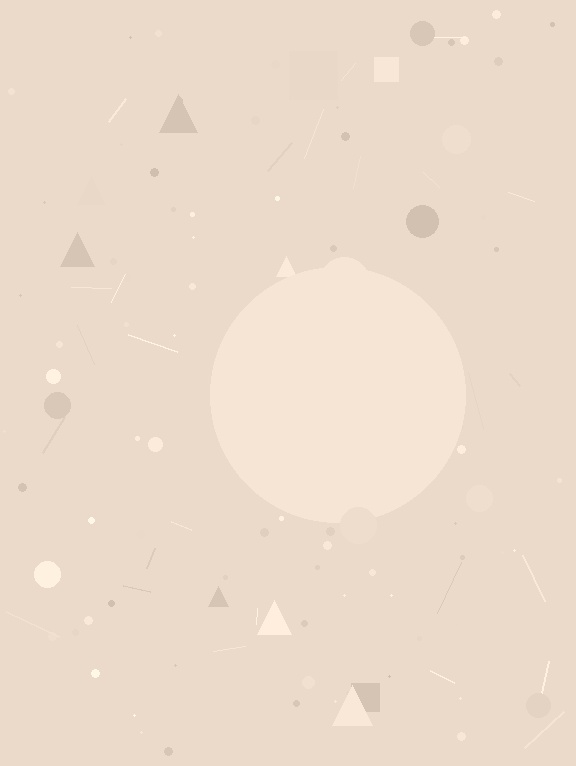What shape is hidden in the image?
A circle is hidden in the image.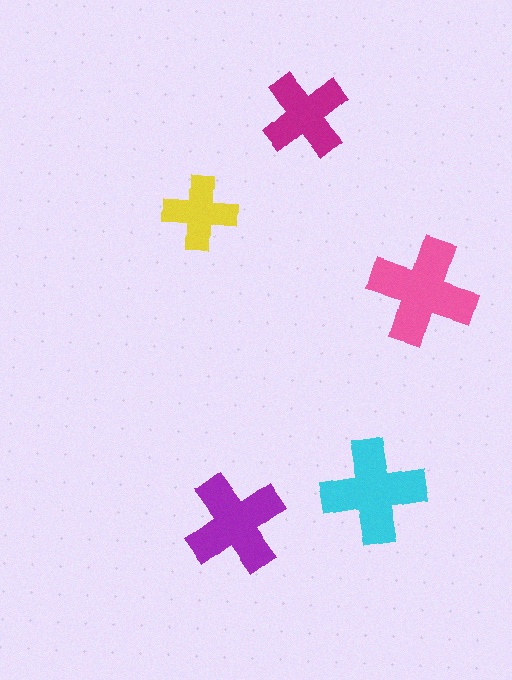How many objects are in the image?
There are 5 objects in the image.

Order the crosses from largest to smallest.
the pink one, the cyan one, the purple one, the magenta one, the yellow one.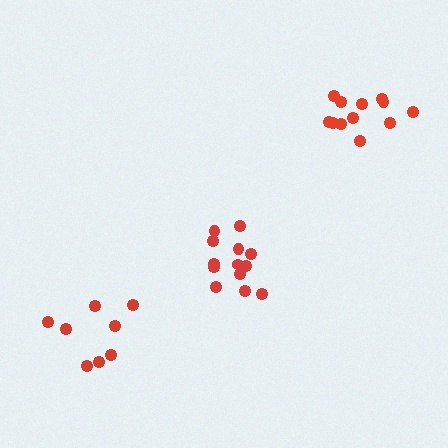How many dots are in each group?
Group 1: 13 dots, Group 2: 12 dots, Group 3: 8 dots (33 total).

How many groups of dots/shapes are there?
There are 3 groups.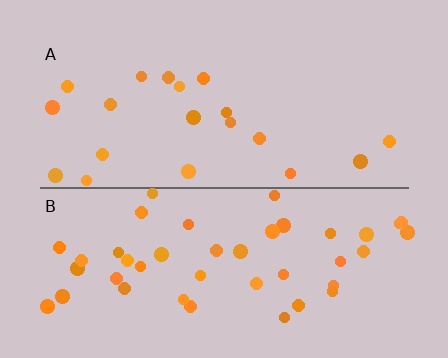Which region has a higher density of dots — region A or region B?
B (the bottom).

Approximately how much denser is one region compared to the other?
Approximately 2.2× — region B over region A.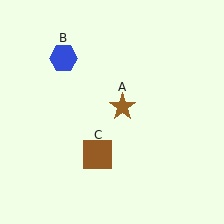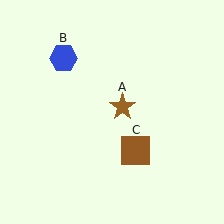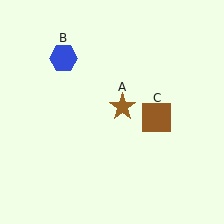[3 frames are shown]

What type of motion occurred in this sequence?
The brown square (object C) rotated counterclockwise around the center of the scene.